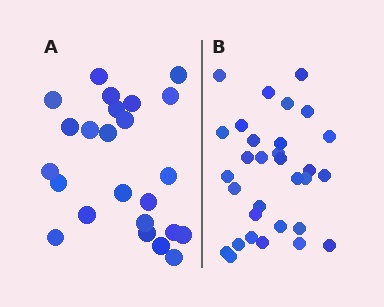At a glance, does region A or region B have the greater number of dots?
Region B (the right region) has more dots.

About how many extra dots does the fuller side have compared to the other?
Region B has roughly 8 or so more dots than region A.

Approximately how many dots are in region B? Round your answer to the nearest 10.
About 30 dots. (The exact count is 31, which rounds to 30.)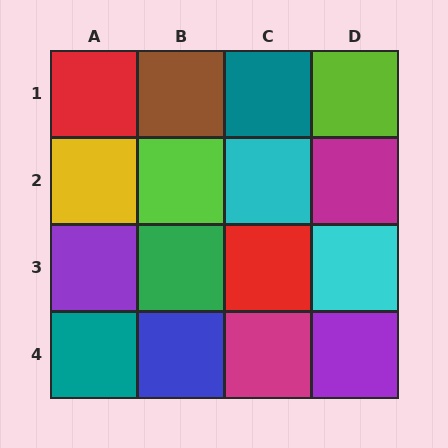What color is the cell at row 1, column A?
Red.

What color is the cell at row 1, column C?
Teal.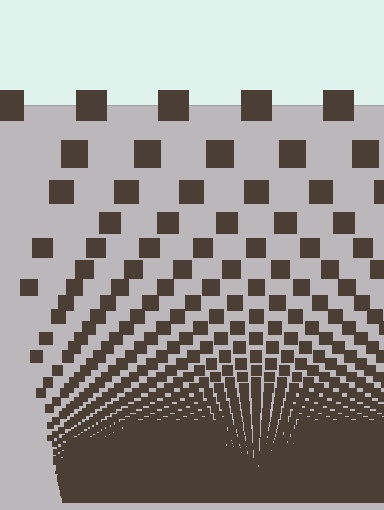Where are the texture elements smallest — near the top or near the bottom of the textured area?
Near the bottom.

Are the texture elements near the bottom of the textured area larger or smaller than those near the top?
Smaller. The gradient is inverted — elements near the bottom are smaller and denser.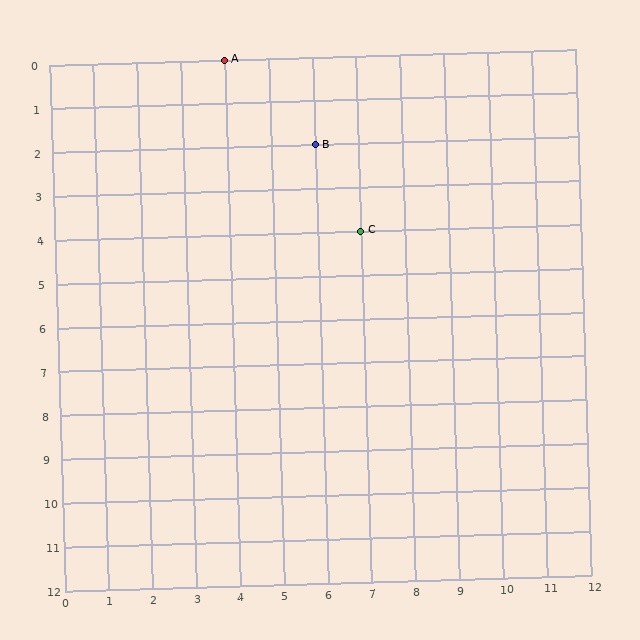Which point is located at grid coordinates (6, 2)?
Point B is at (6, 2).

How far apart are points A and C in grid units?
Points A and C are 3 columns and 4 rows apart (about 5.0 grid units diagonally).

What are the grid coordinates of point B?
Point B is at grid coordinates (6, 2).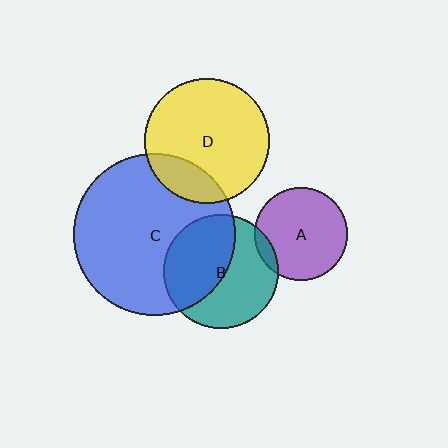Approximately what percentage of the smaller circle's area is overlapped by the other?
Approximately 10%.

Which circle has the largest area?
Circle C (blue).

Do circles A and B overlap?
Yes.